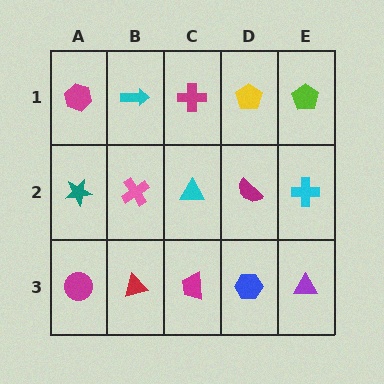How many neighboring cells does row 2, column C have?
4.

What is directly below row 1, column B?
A pink cross.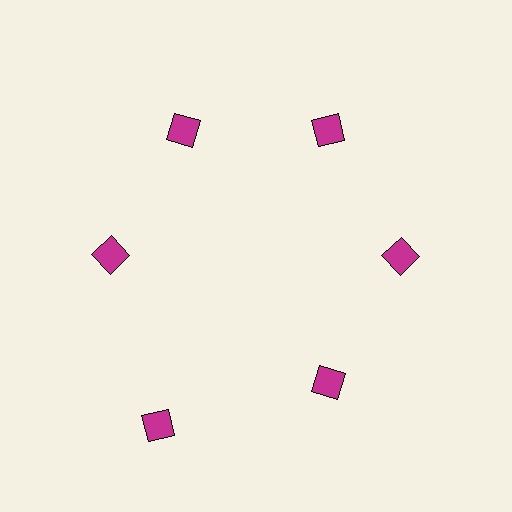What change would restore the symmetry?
The symmetry would be restored by moving it inward, back onto the ring so that all 6 squares sit at equal angles and equal distance from the center.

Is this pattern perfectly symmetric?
No. The 6 magenta squares are arranged in a ring, but one element near the 7 o'clock position is pushed outward from the center, breaking the 6-fold rotational symmetry.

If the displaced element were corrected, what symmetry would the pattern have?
It would have 6-fold rotational symmetry — the pattern would map onto itself every 60 degrees.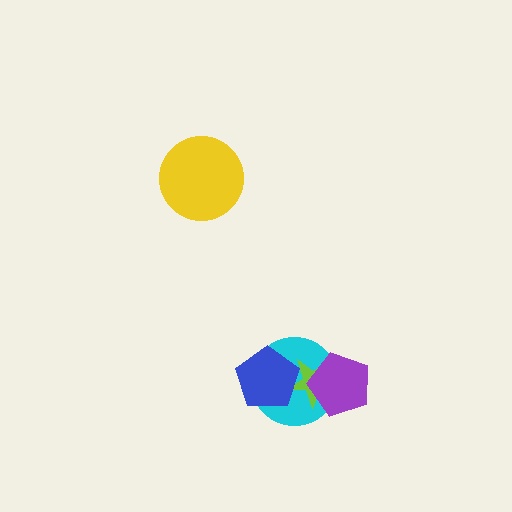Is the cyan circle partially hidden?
Yes, it is partially covered by another shape.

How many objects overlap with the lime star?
3 objects overlap with the lime star.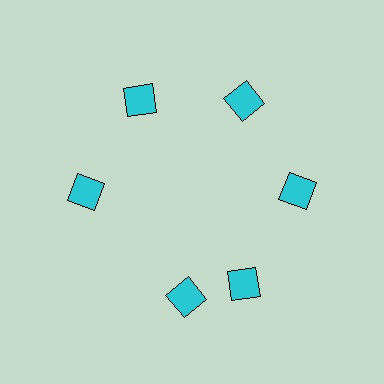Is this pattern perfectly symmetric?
No. The 6 cyan diamonds are arranged in a ring, but one element near the 7 o'clock position is rotated out of alignment along the ring, breaking the 6-fold rotational symmetry.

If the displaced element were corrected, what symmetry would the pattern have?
It would have 6-fold rotational symmetry — the pattern would map onto itself every 60 degrees.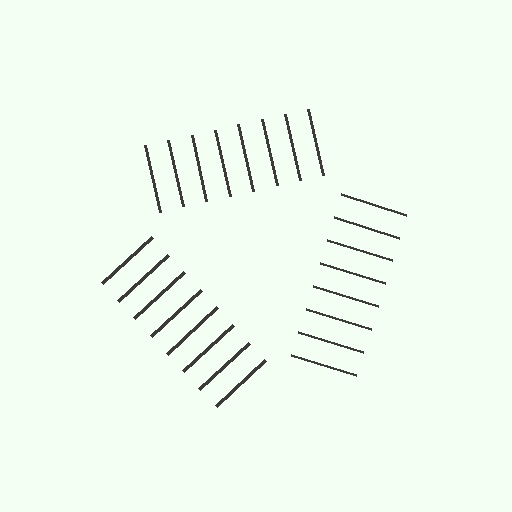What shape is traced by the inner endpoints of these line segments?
An illusory triangle — the line segments terminate on its edges but no continuous stroke is drawn.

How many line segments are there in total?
24 — 8 along each of the 3 edges.